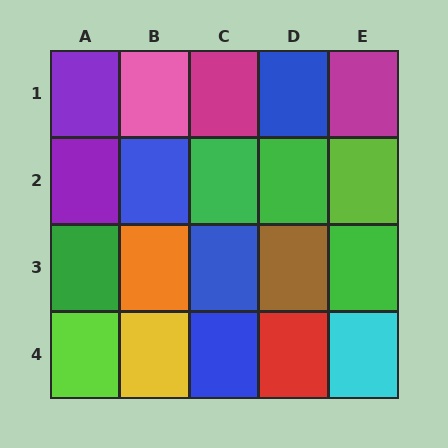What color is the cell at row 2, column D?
Green.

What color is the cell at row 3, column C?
Blue.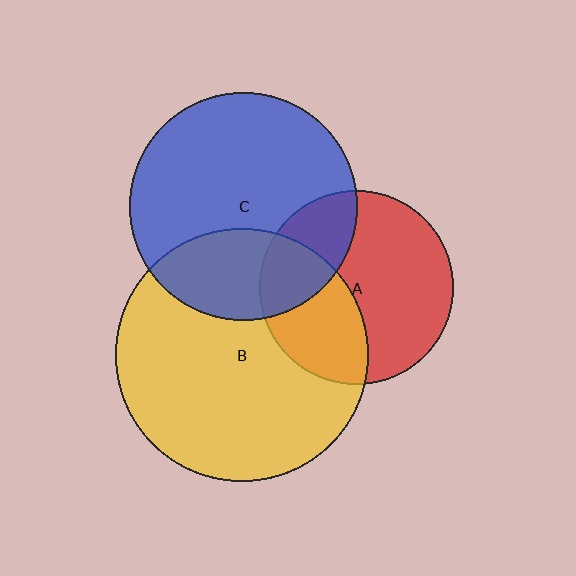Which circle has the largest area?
Circle B (yellow).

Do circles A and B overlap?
Yes.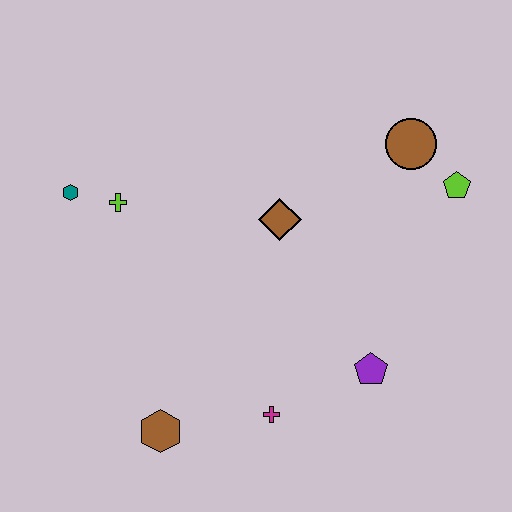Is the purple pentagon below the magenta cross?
No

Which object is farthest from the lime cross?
The lime pentagon is farthest from the lime cross.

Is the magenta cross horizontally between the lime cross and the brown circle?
Yes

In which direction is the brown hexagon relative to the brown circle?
The brown hexagon is below the brown circle.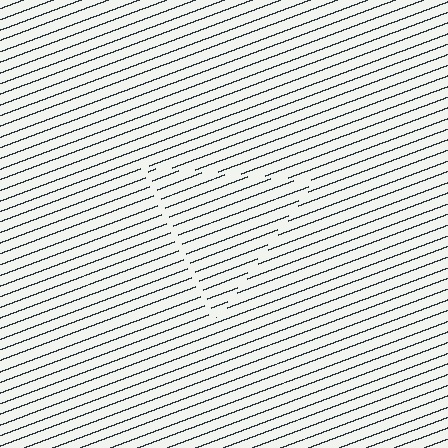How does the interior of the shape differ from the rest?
The interior of the shape contains the same grating, shifted by half a period — the contour is defined by the phase discontinuity where line-ends from the inner and outer gratings abut.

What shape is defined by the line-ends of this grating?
An illusory triangle. The interior of the shape contains the same grating, shifted by half a period — the contour is defined by the phase discontinuity where line-ends from the inner and outer gratings abut.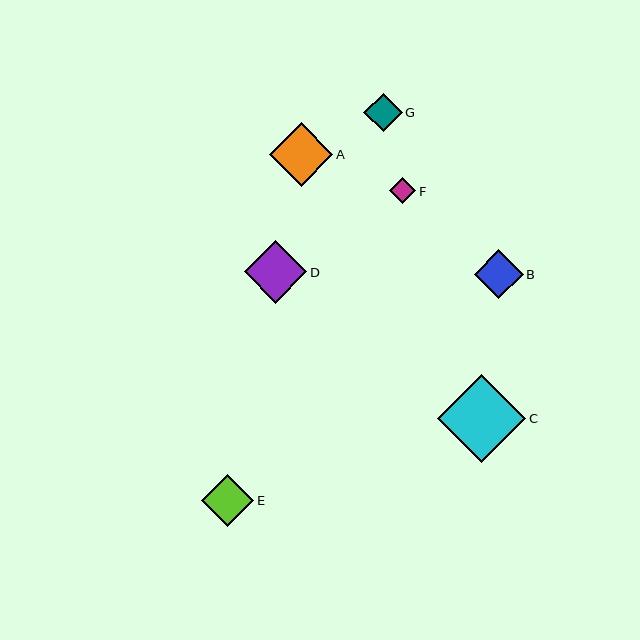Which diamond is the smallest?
Diamond F is the smallest with a size of approximately 26 pixels.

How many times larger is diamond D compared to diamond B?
Diamond D is approximately 1.3 times the size of diamond B.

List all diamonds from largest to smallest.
From largest to smallest: C, A, D, E, B, G, F.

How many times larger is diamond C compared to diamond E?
Diamond C is approximately 1.7 times the size of diamond E.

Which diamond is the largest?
Diamond C is the largest with a size of approximately 88 pixels.